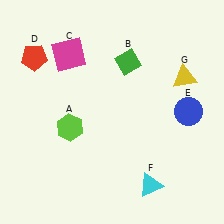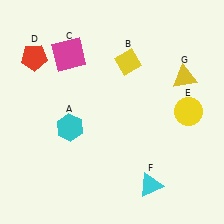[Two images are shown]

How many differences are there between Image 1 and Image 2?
There are 3 differences between the two images.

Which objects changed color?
A changed from lime to cyan. B changed from green to yellow. E changed from blue to yellow.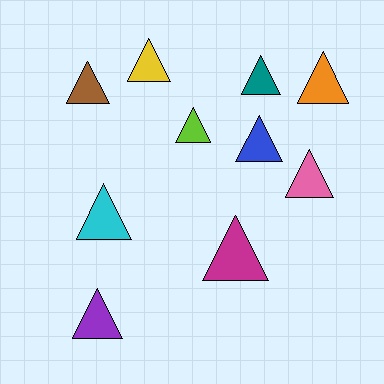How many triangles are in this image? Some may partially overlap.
There are 10 triangles.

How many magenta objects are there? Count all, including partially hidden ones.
There is 1 magenta object.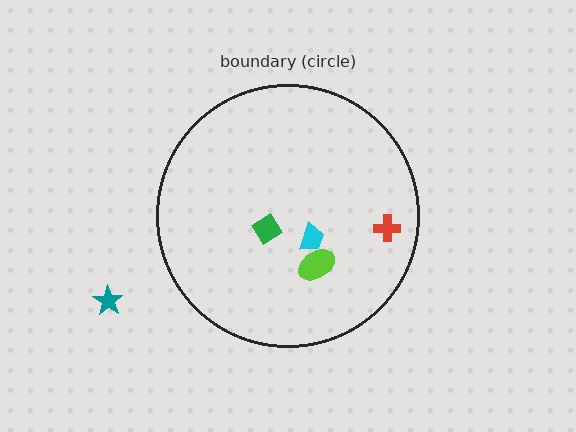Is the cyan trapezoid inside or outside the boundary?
Inside.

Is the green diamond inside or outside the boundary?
Inside.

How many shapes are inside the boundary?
4 inside, 1 outside.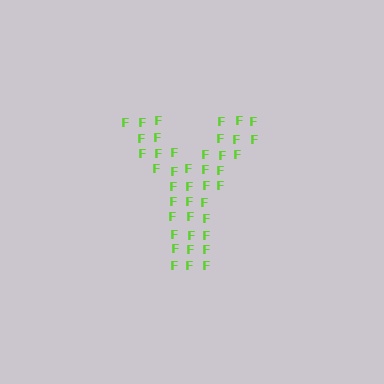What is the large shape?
The large shape is the letter Y.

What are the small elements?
The small elements are letter F's.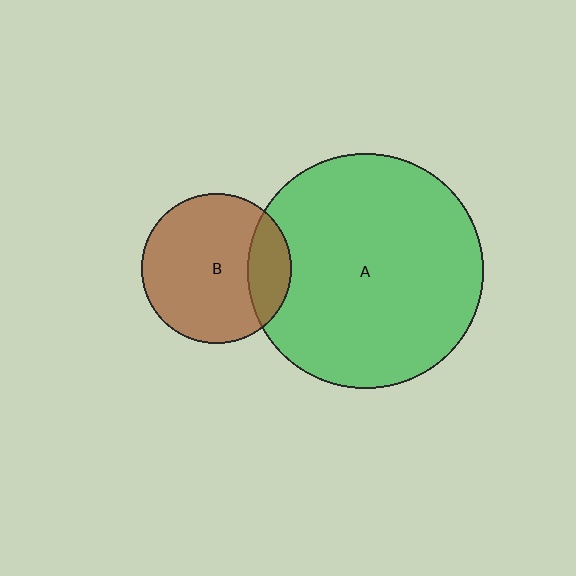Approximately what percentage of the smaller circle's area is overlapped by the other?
Approximately 20%.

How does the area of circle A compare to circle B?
Approximately 2.5 times.